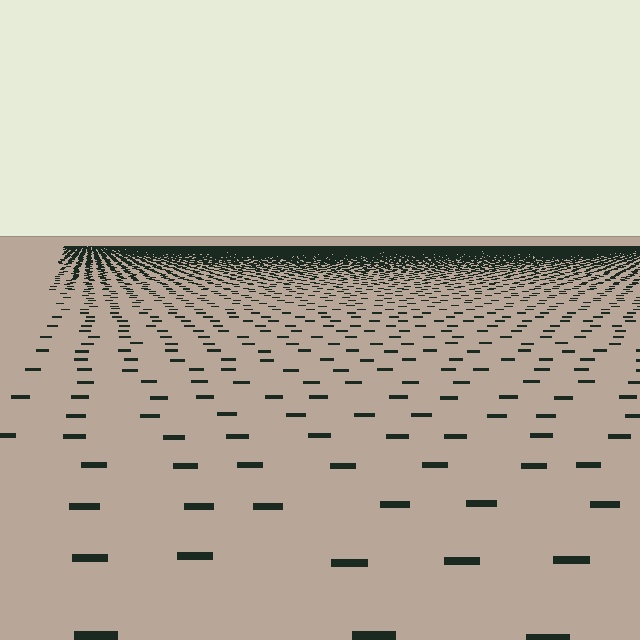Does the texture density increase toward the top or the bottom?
Density increases toward the top.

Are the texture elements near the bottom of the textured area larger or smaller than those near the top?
Larger. Near the bottom, elements are closer to the viewer and appear at a bigger on-screen size.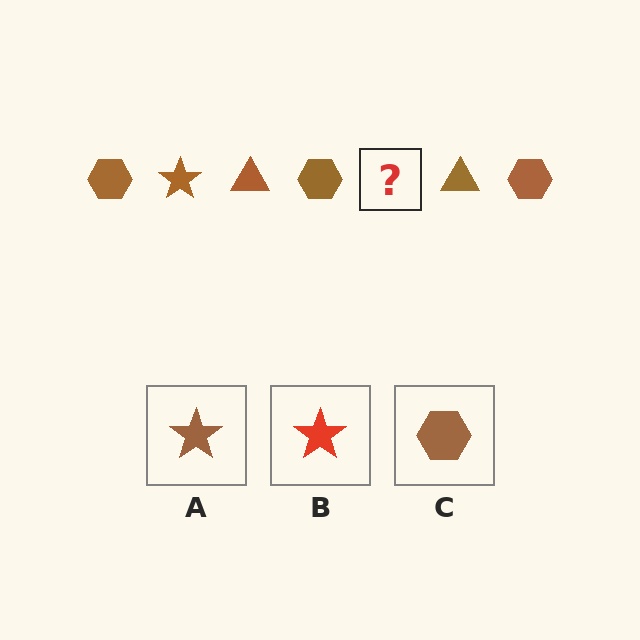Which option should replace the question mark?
Option A.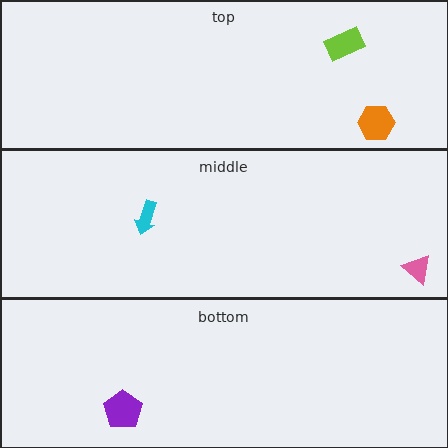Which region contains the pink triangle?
The middle region.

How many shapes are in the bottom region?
1.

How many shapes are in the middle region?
2.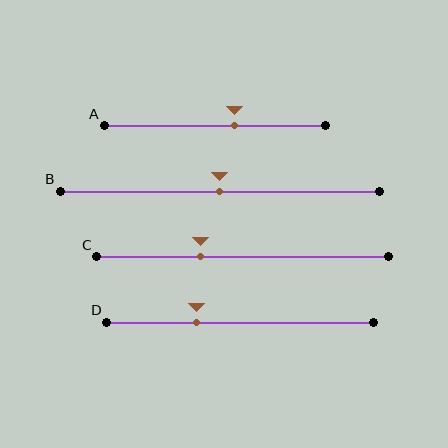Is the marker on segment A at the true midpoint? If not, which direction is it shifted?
No, the marker on segment A is shifted to the right by about 9% of the segment length.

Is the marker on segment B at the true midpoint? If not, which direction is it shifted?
Yes, the marker on segment B is at the true midpoint.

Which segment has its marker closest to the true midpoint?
Segment B has its marker closest to the true midpoint.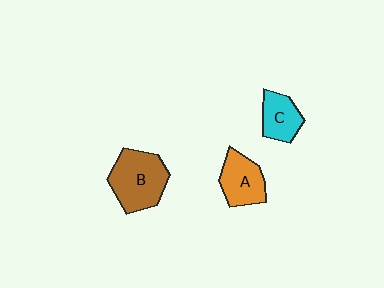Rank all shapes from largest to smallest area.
From largest to smallest: B (brown), A (orange), C (cyan).